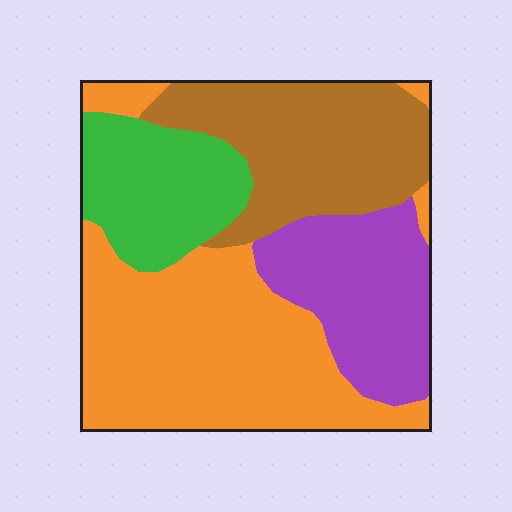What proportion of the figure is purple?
Purple takes up about one fifth (1/5) of the figure.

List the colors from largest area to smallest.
From largest to smallest: orange, brown, purple, green.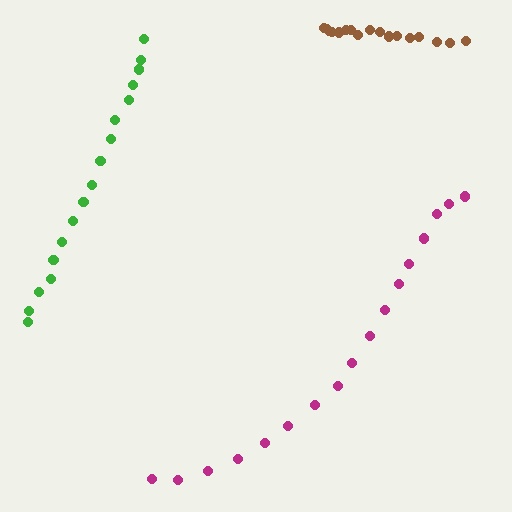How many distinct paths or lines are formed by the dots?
There are 3 distinct paths.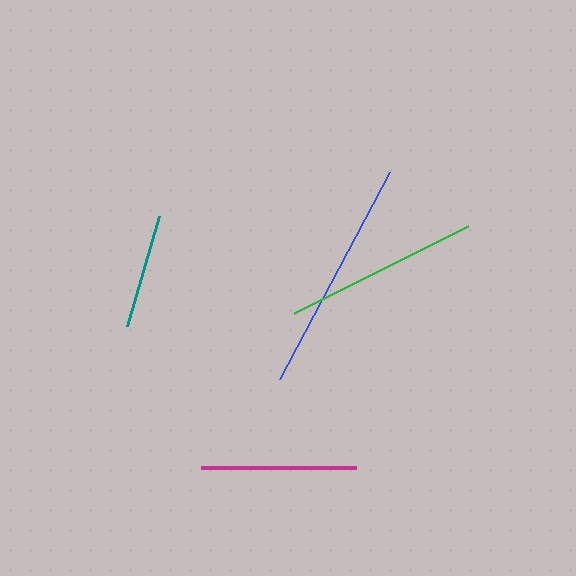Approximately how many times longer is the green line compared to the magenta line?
The green line is approximately 1.3 times the length of the magenta line.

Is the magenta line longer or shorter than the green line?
The green line is longer than the magenta line.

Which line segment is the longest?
The blue line is the longest at approximately 235 pixels.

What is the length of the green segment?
The green segment is approximately 194 pixels long.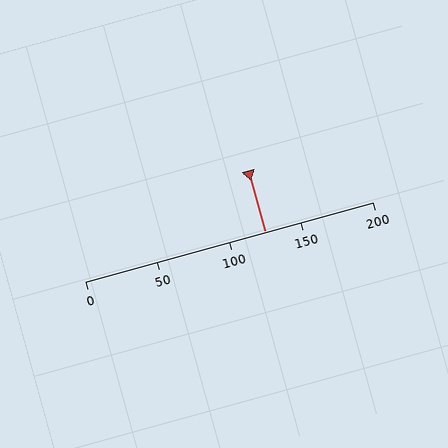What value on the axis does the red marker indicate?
The marker indicates approximately 125.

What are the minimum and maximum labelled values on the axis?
The axis runs from 0 to 200.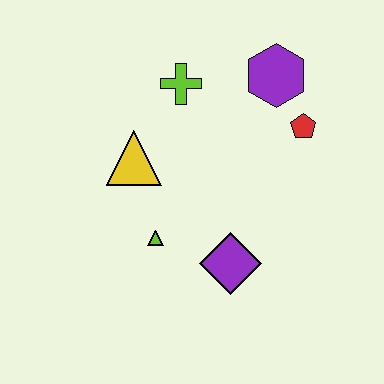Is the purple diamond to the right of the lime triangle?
Yes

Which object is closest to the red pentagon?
The purple hexagon is closest to the red pentagon.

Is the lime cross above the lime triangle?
Yes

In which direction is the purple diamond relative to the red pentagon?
The purple diamond is below the red pentagon.